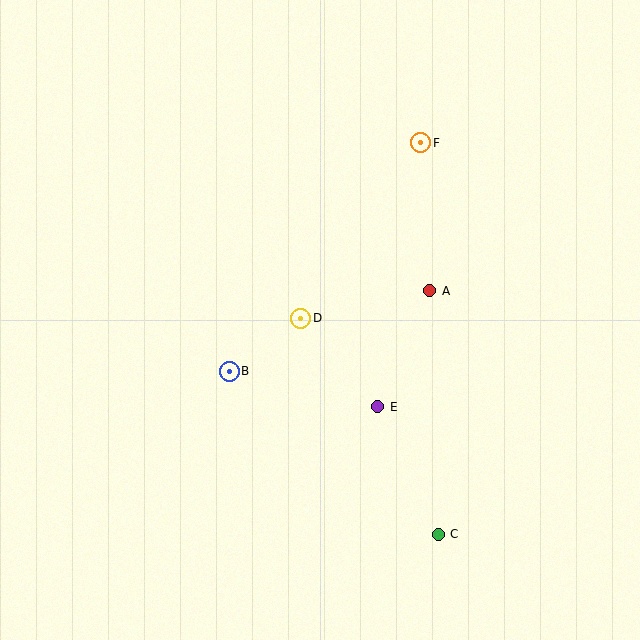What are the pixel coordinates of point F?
Point F is at (421, 143).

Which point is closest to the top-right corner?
Point F is closest to the top-right corner.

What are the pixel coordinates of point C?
Point C is at (438, 534).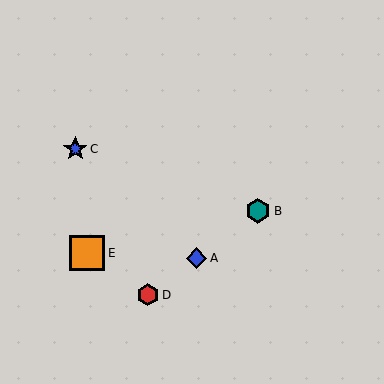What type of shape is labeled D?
Shape D is a red hexagon.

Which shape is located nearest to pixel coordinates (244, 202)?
The teal hexagon (labeled B) at (258, 211) is nearest to that location.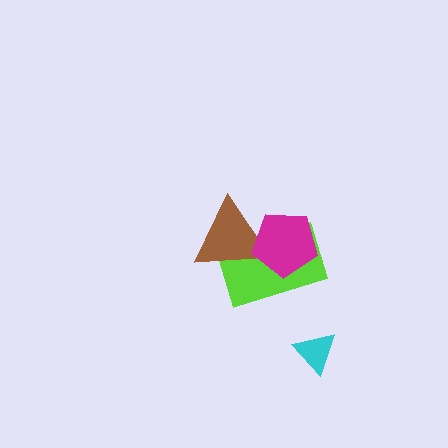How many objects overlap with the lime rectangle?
2 objects overlap with the lime rectangle.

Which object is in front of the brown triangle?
The magenta pentagon is in front of the brown triangle.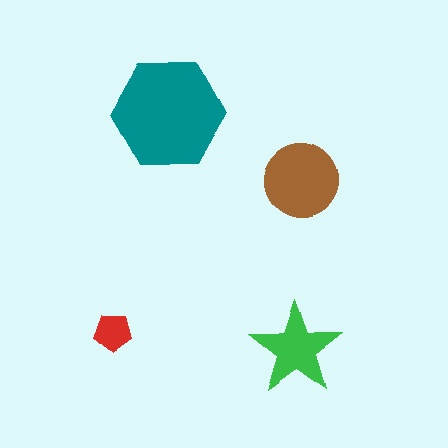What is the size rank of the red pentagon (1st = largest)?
4th.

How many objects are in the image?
There are 4 objects in the image.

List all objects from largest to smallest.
The teal hexagon, the brown circle, the green star, the red pentagon.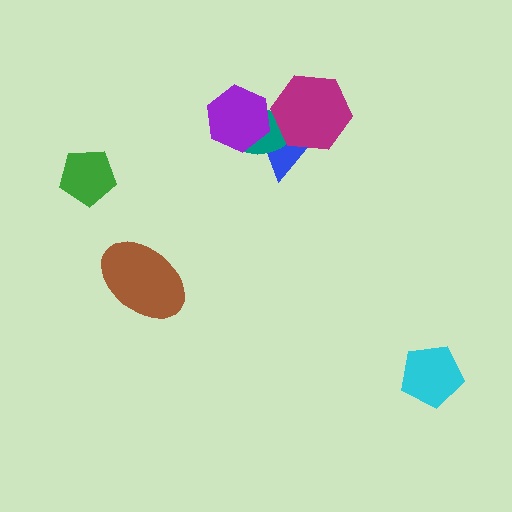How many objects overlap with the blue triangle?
3 objects overlap with the blue triangle.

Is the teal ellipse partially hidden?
Yes, it is partially covered by another shape.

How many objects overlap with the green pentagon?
0 objects overlap with the green pentagon.